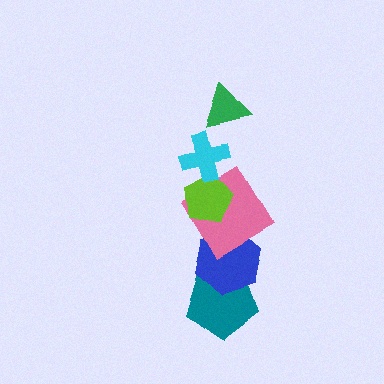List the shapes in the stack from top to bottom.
From top to bottom: the green triangle, the cyan cross, the lime pentagon, the pink diamond, the blue hexagon, the teal pentagon.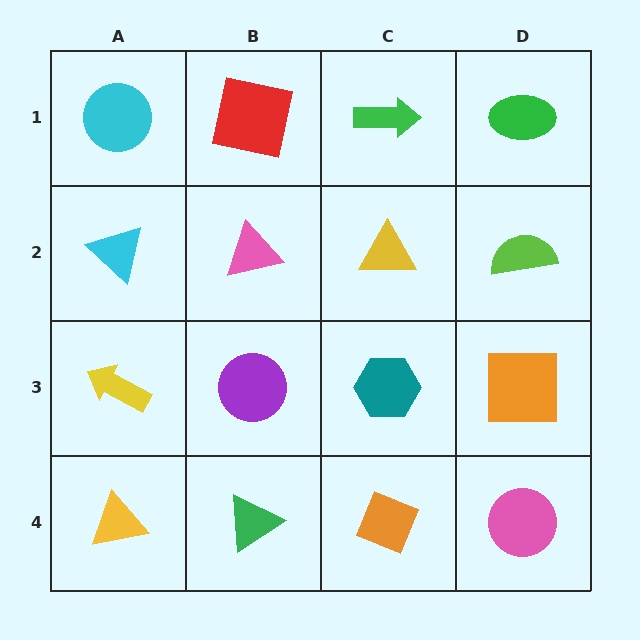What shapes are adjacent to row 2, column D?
A green ellipse (row 1, column D), an orange square (row 3, column D), a yellow triangle (row 2, column C).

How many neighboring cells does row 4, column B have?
3.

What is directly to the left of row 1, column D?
A green arrow.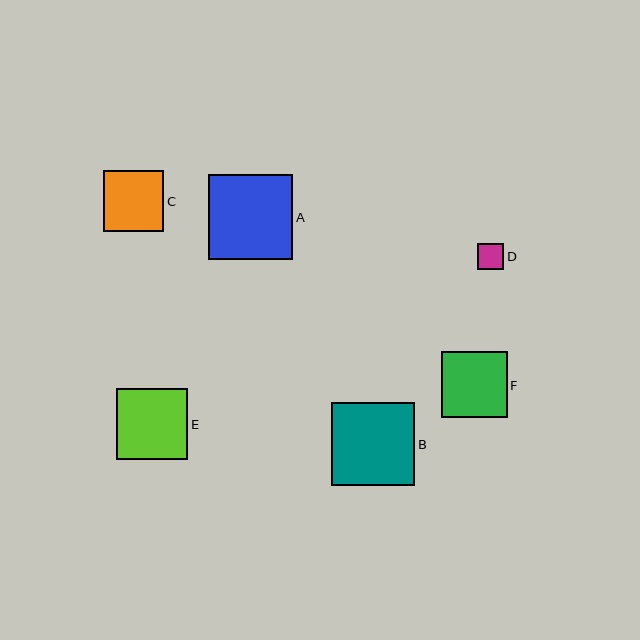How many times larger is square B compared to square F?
Square B is approximately 1.3 times the size of square F.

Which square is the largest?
Square A is the largest with a size of approximately 85 pixels.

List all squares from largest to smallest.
From largest to smallest: A, B, E, F, C, D.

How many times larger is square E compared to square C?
Square E is approximately 1.2 times the size of square C.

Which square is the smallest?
Square D is the smallest with a size of approximately 26 pixels.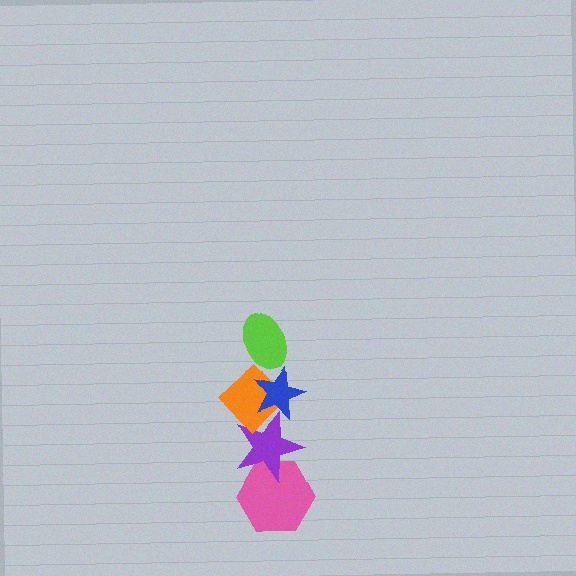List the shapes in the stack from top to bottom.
From top to bottom: the lime ellipse, the blue star, the orange diamond, the purple star, the pink hexagon.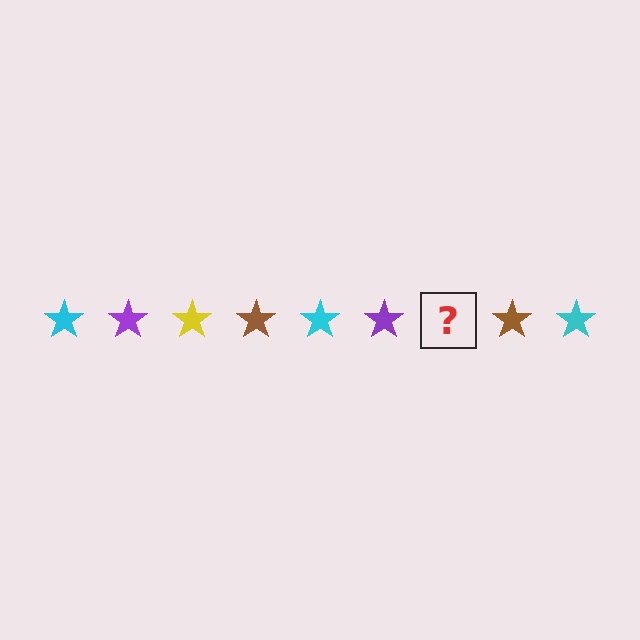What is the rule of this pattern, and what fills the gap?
The rule is that the pattern cycles through cyan, purple, yellow, brown stars. The gap should be filled with a yellow star.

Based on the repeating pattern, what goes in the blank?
The blank should be a yellow star.